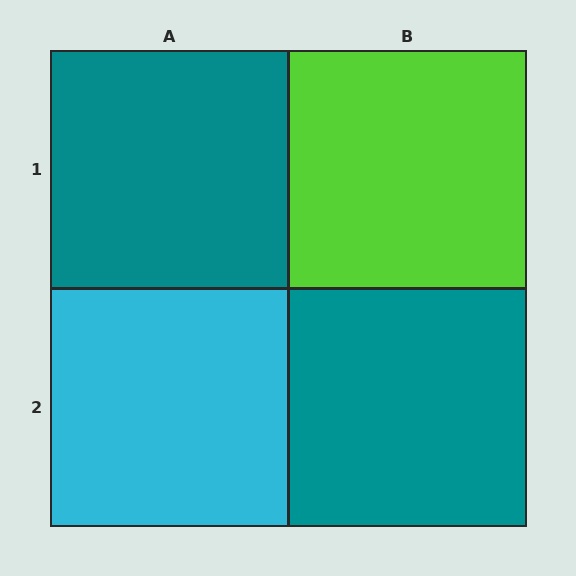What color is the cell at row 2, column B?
Teal.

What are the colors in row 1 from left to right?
Teal, lime.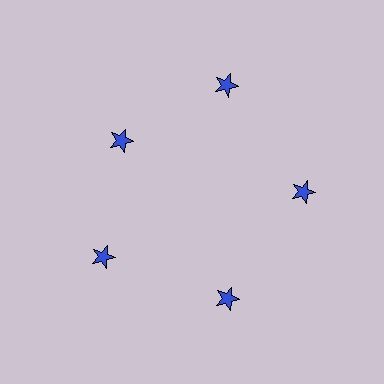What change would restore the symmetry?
The symmetry would be restored by moving it outward, back onto the ring so that all 5 stars sit at equal angles and equal distance from the center.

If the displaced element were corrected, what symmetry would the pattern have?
It would have 5-fold rotational symmetry — the pattern would map onto itself every 72 degrees.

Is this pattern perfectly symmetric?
No. The 5 blue stars are arranged in a ring, but one element near the 10 o'clock position is pulled inward toward the center, breaking the 5-fold rotational symmetry.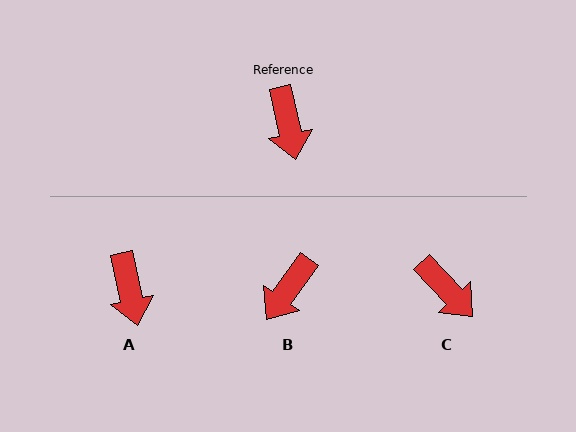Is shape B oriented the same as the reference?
No, it is off by about 47 degrees.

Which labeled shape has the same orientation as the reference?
A.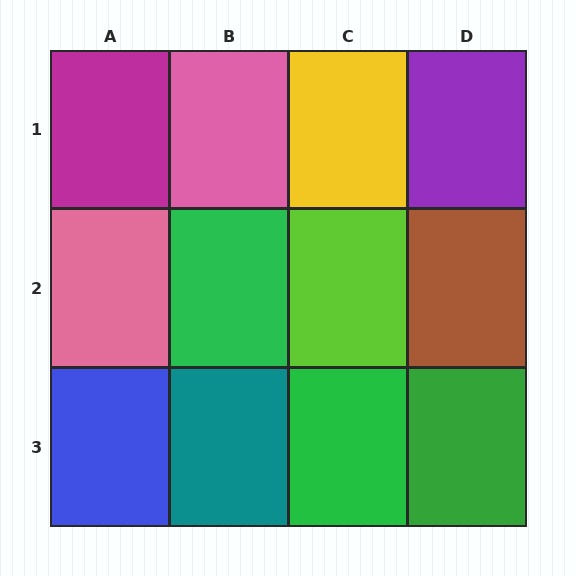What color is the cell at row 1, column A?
Magenta.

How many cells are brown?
1 cell is brown.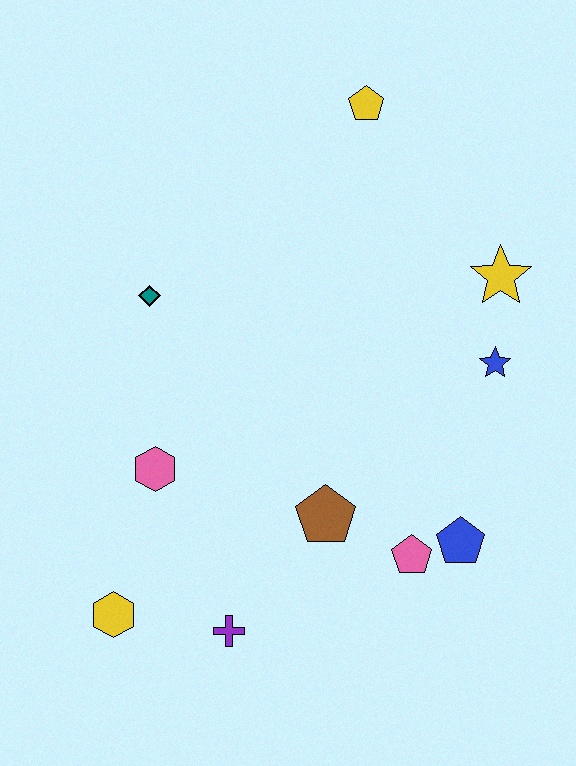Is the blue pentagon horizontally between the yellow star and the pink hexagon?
Yes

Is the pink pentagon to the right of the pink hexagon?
Yes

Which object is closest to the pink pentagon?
The blue pentagon is closest to the pink pentagon.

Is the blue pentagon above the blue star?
No